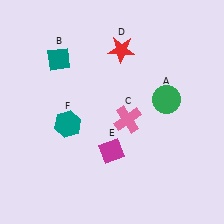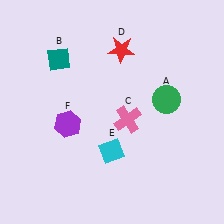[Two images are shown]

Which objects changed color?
E changed from magenta to cyan. F changed from teal to purple.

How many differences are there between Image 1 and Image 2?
There are 2 differences between the two images.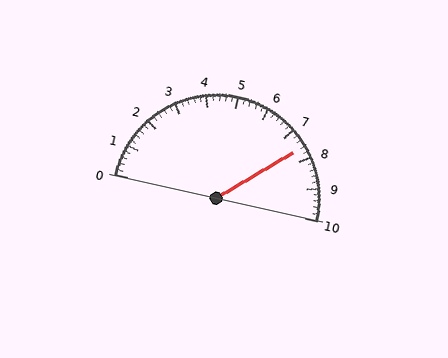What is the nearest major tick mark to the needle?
The nearest major tick mark is 8.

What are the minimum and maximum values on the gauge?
The gauge ranges from 0 to 10.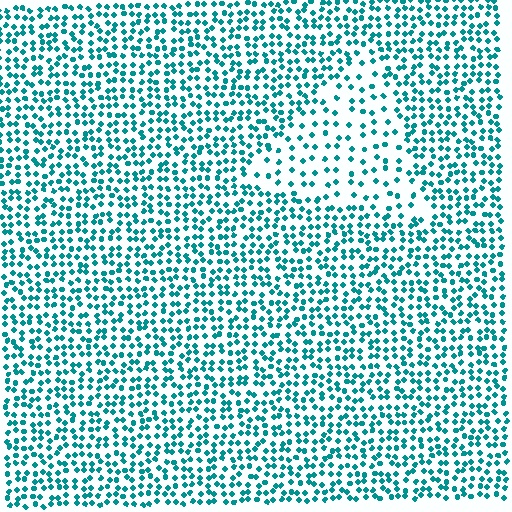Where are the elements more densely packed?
The elements are more densely packed outside the triangle boundary.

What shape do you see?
I see a triangle.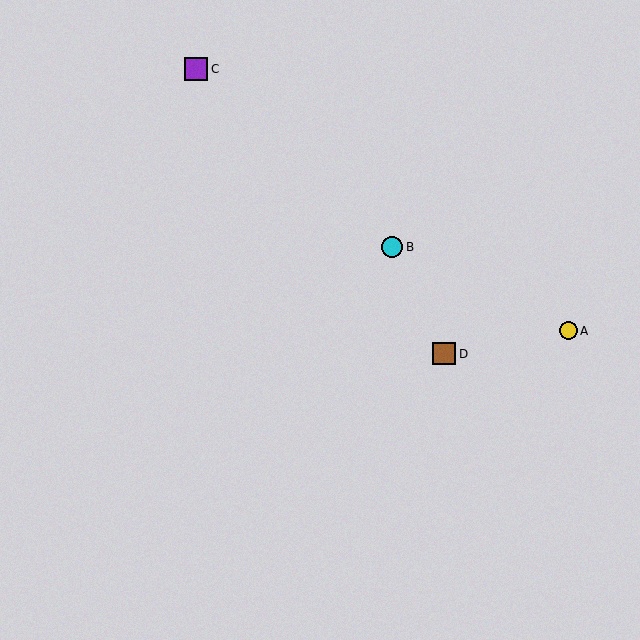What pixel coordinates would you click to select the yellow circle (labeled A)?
Click at (568, 331) to select the yellow circle A.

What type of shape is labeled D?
Shape D is a brown square.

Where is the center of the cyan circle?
The center of the cyan circle is at (392, 247).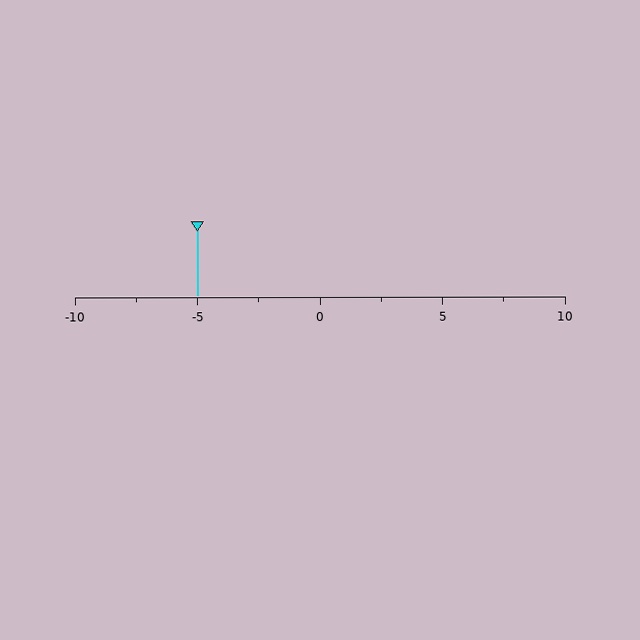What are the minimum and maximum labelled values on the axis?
The axis runs from -10 to 10.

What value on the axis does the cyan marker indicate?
The marker indicates approximately -5.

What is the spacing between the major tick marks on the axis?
The major ticks are spaced 5 apart.